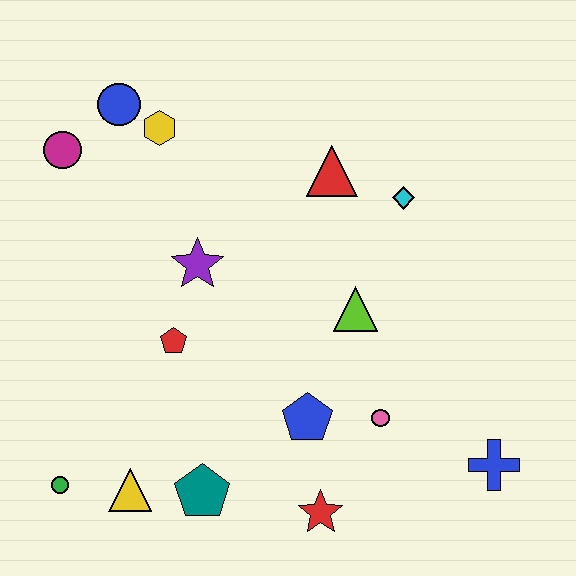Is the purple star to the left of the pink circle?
Yes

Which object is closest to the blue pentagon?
The pink circle is closest to the blue pentagon.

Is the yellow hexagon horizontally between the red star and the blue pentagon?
No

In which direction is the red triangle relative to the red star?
The red triangle is above the red star.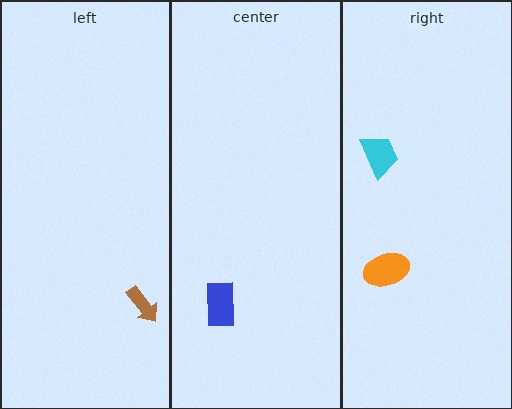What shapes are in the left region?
The brown arrow.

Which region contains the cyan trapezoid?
The right region.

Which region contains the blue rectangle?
The center region.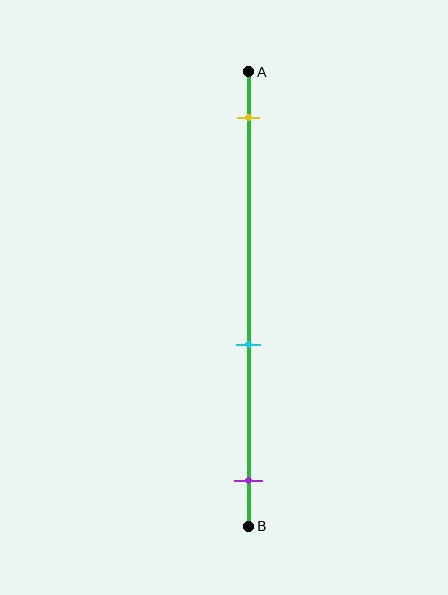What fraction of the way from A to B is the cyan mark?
The cyan mark is approximately 60% (0.6) of the way from A to B.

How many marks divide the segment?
There are 3 marks dividing the segment.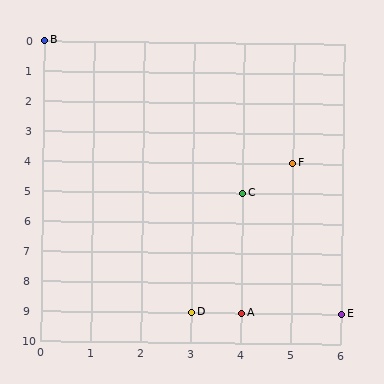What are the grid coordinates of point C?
Point C is at grid coordinates (4, 5).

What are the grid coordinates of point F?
Point F is at grid coordinates (5, 4).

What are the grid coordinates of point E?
Point E is at grid coordinates (6, 9).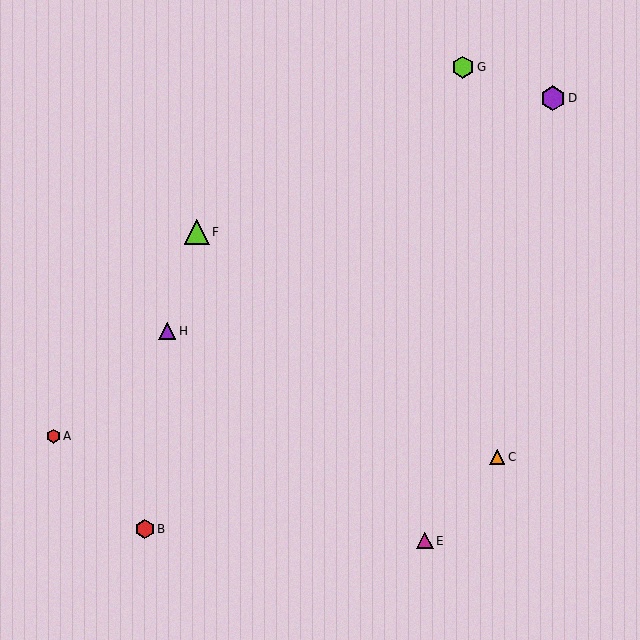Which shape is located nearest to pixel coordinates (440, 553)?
The magenta triangle (labeled E) at (425, 541) is nearest to that location.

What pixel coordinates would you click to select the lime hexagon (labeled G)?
Click at (463, 67) to select the lime hexagon G.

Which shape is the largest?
The lime triangle (labeled F) is the largest.